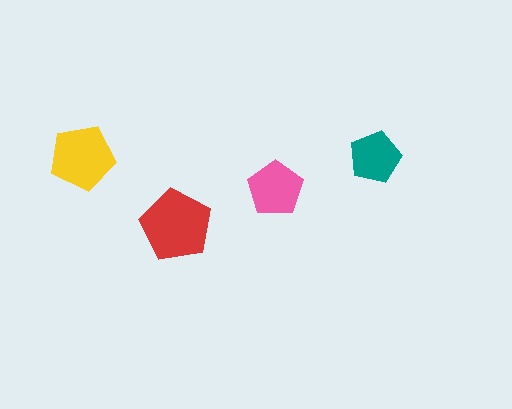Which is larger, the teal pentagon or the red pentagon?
The red one.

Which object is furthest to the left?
The yellow pentagon is leftmost.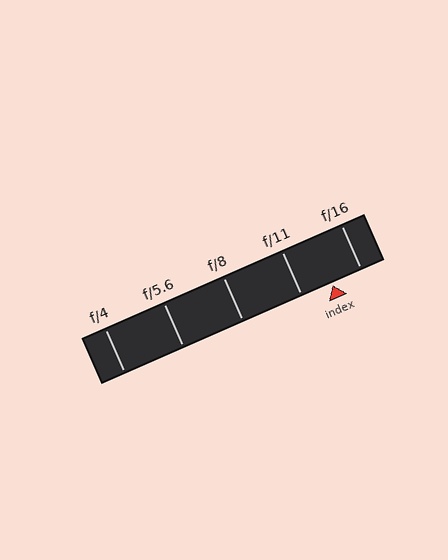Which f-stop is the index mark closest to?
The index mark is closest to f/16.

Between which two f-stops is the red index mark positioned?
The index mark is between f/11 and f/16.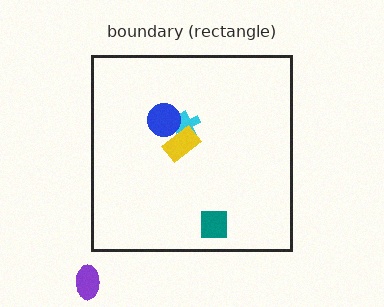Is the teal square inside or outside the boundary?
Inside.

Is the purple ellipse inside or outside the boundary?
Outside.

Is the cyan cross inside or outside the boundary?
Inside.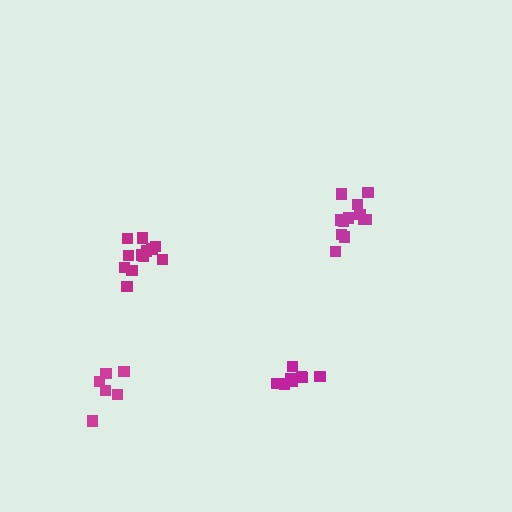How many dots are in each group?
Group 1: 8 dots, Group 2: 12 dots, Group 3: 12 dots, Group 4: 6 dots (38 total).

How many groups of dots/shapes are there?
There are 4 groups.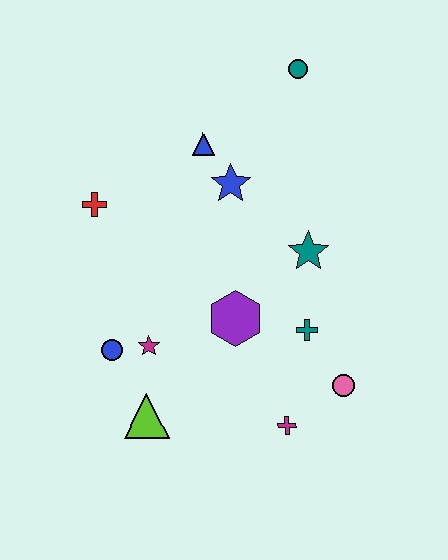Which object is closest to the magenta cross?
The pink circle is closest to the magenta cross.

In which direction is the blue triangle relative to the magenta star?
The blue triangle is above the magenta star.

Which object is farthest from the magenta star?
The teal circle is farthest from the magenta star.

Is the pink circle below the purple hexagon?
Yes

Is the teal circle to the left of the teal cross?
Yes